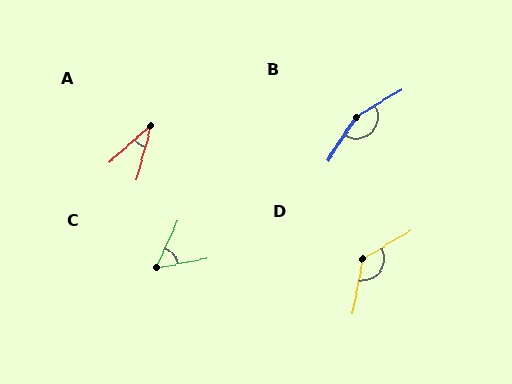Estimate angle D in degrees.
Approximately 131 degrees.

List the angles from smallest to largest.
A (33°), C (55°), D (131°), B (155°).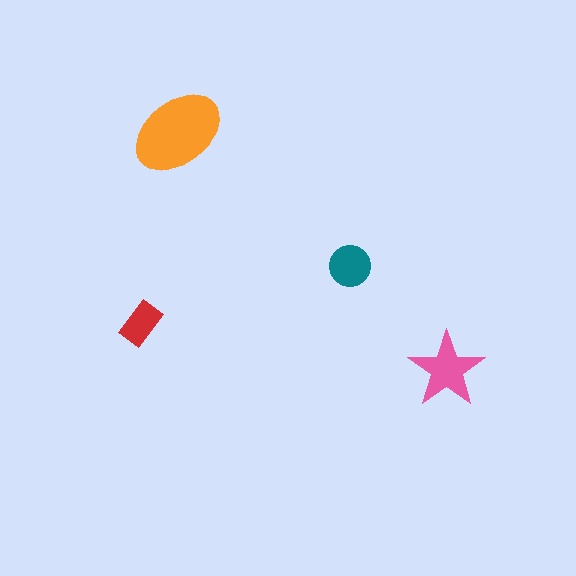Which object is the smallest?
The red rectangle.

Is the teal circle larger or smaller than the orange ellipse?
Smaller.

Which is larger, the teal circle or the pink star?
The pink star.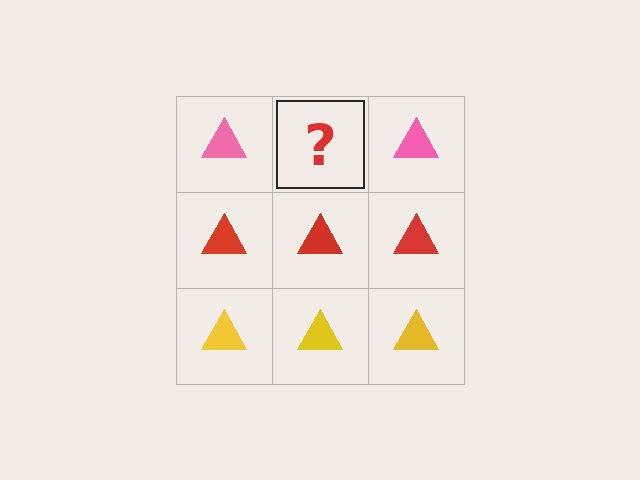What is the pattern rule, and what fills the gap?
The rule is that each row has a consistent color. The gap should be filled with a pink triangle.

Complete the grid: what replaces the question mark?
The question mark should be replaced with a pink triangle.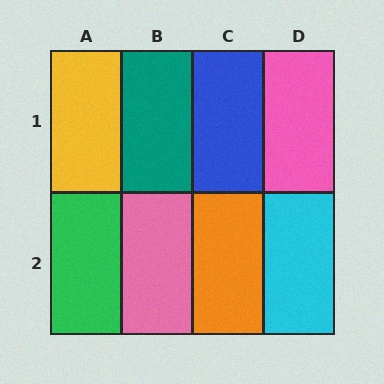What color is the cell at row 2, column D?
Cyan.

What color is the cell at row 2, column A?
Green.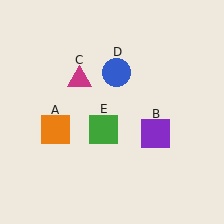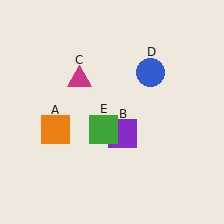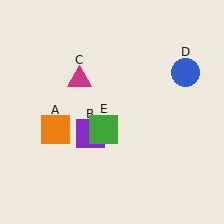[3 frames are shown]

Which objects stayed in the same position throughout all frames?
Orange square (object A) and magenta triangle (object C) and green square (object E) remained stationary.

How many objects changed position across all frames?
2 objects changed position: purple square (object B), blue circle (object D).